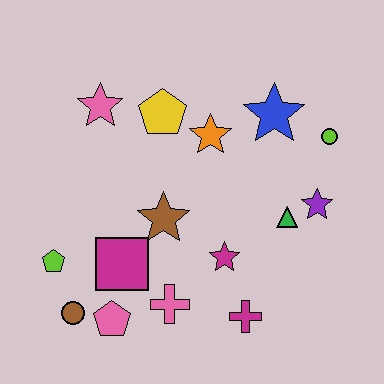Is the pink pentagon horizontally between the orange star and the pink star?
Yes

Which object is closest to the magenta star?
The magenta cross is closest to the magenta star.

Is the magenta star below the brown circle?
No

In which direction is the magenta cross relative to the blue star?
The magenta cross is below the blue star.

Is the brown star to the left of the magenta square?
No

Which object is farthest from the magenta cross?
The pink star is farthest from the magenta cross.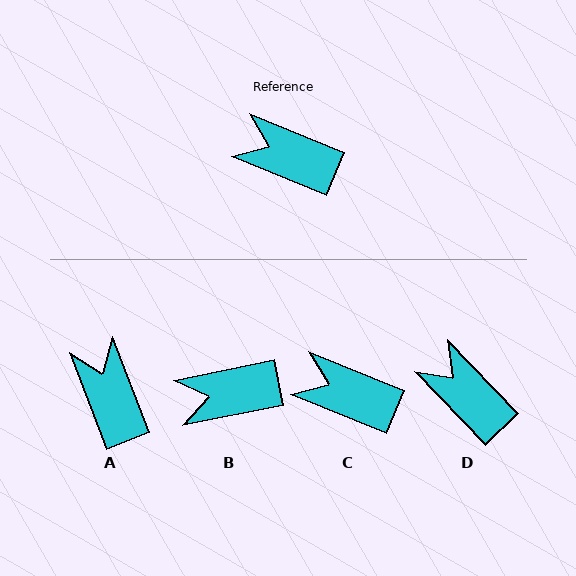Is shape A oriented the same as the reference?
No, it is off by about 46 degrees.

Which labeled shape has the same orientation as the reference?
C.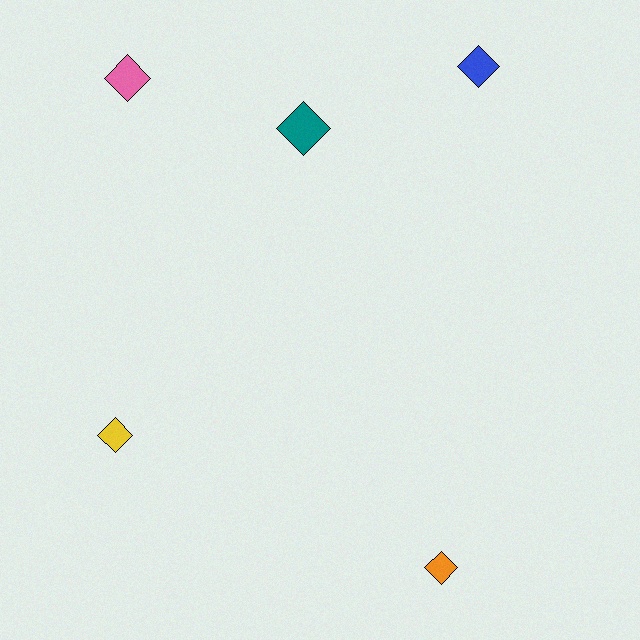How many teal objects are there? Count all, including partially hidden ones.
There is 1 teal object.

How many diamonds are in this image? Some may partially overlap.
There are 5 diamonds.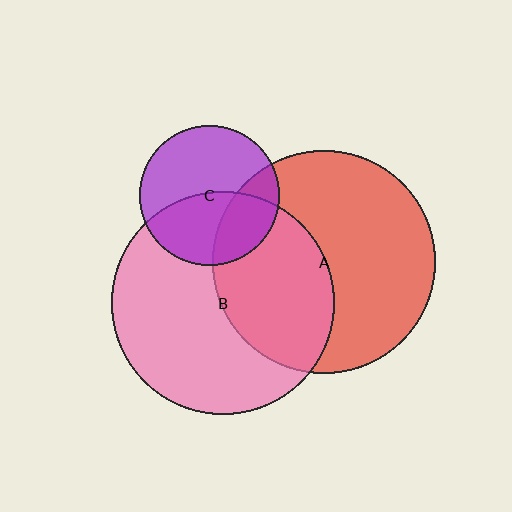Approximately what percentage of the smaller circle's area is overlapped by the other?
Approximately 45%.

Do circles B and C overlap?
Yes.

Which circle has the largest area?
Circle A (red).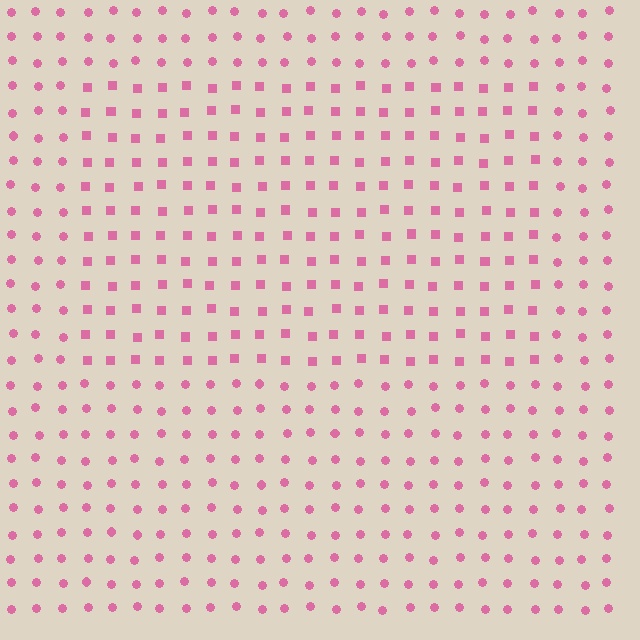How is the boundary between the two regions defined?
The boundary is defined by a change in element shape: squares inside vs. circles outside. All elements share the same color and spacing.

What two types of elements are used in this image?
The image uses squares inside the rectangle region and circles outside it.